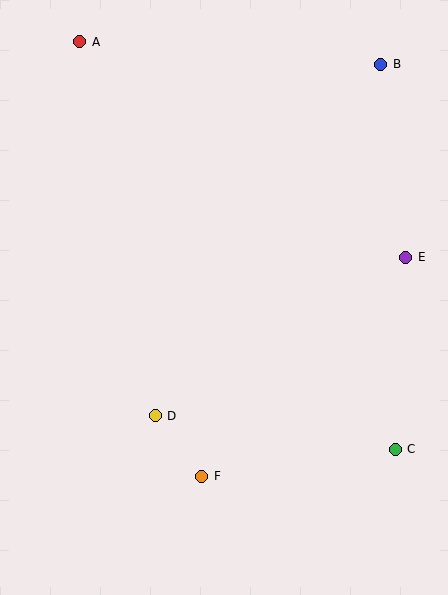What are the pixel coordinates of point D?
Point D is at (155, 416).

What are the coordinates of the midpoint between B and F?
The midpoint between B and F is at (291, 270).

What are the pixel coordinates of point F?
Point F is at (202, 476).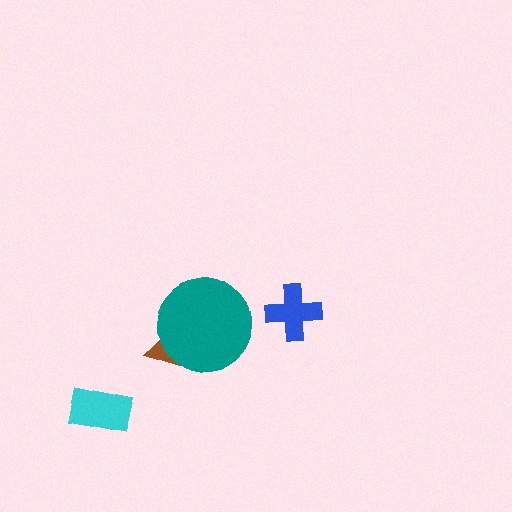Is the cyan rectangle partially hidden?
No, no other shape covers it.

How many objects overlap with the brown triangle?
1 object overlaps with the brown triangle.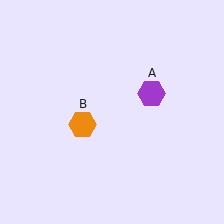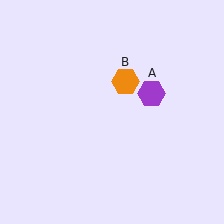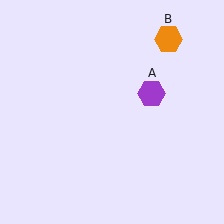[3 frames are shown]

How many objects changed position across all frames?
1 object changed position: orange hexagon (object B).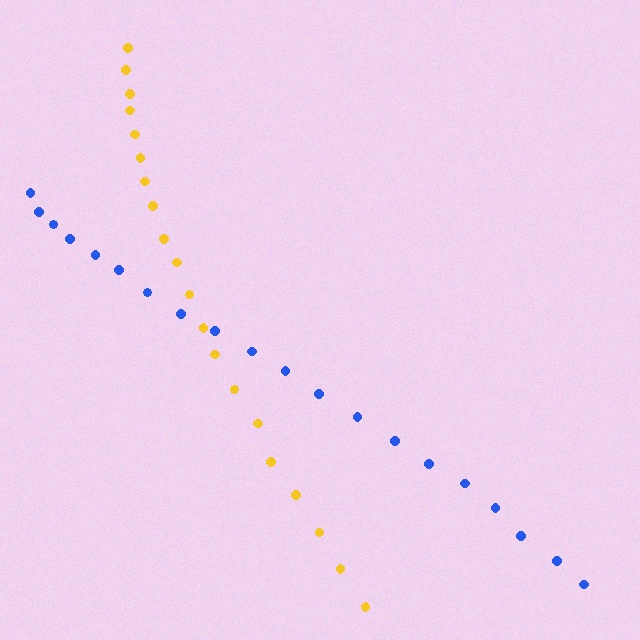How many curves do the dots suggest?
There are 2 distinct paths.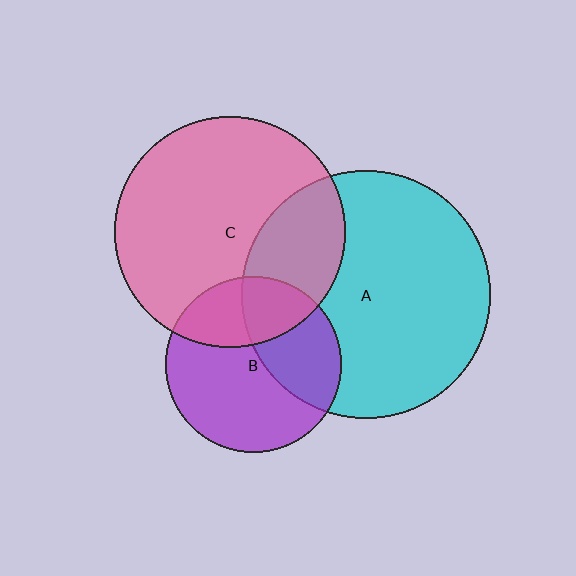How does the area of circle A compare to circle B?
Approximately 2.0 times.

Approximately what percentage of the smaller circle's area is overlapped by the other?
Approximately 30%.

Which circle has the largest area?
Circle A (cyan).